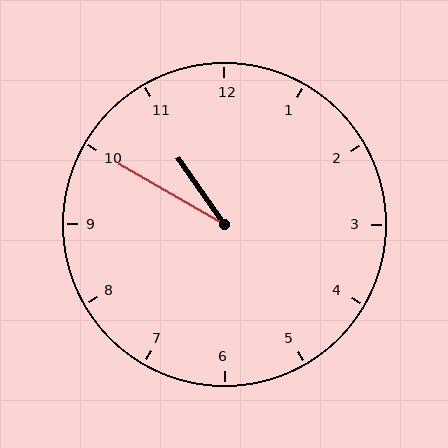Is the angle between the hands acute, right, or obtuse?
It is acute.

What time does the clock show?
10:50.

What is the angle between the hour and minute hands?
Approximately 25 degrees.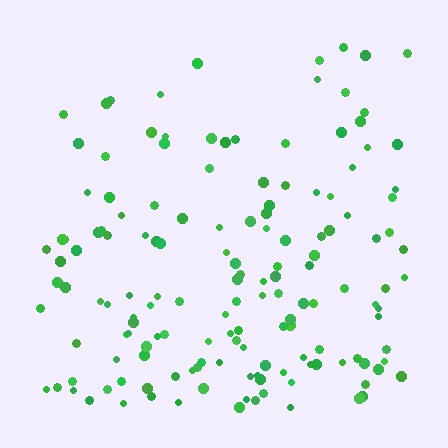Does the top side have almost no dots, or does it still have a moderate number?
Still a moderate number, just noticeably fewer than the bottom.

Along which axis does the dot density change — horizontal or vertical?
Vertical.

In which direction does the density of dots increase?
From top to bottom, with the bottom side densest.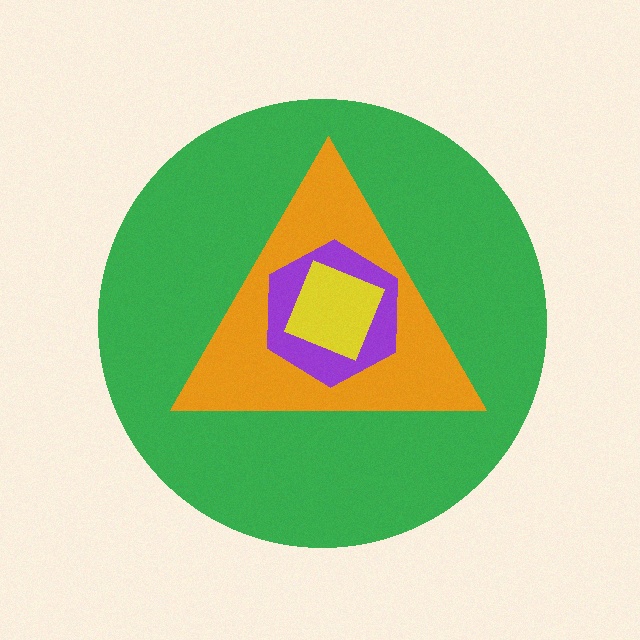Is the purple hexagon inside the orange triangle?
Yes.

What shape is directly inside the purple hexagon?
The yellow diamond.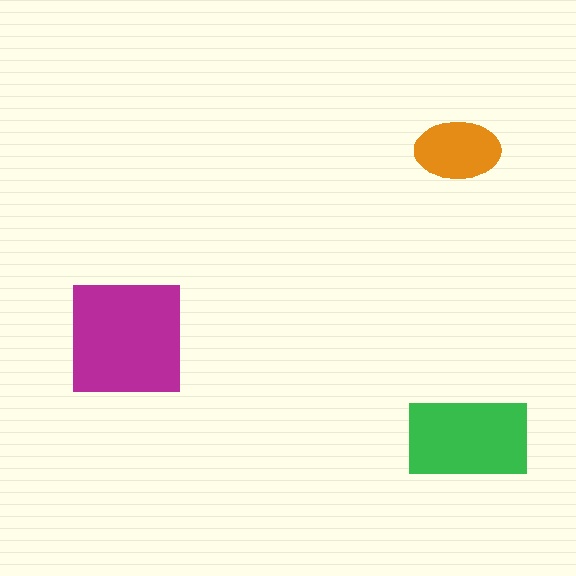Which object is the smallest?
The orange ellipse.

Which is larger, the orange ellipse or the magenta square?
The magenta square.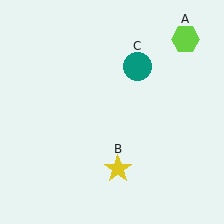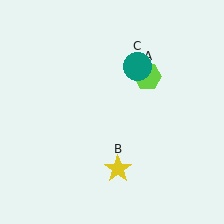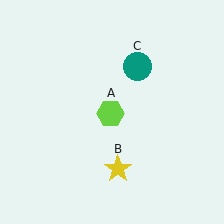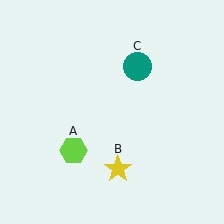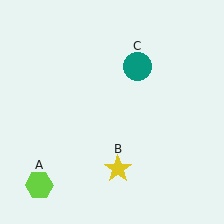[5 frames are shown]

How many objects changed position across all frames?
1 object changed position: lime hexagon (object A).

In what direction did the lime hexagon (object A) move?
The lime hexagon (object A) moved down and to the left.